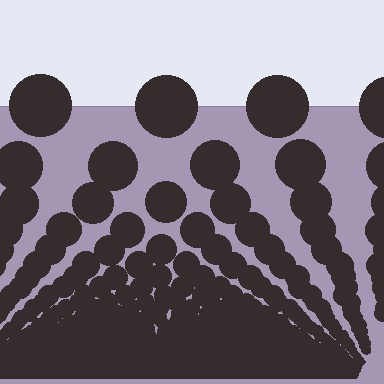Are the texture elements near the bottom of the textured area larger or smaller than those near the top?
Smaller. The gradient is inverted — elements near the bottom are smaller and denser.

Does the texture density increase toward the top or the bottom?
Density increases toward the bottom.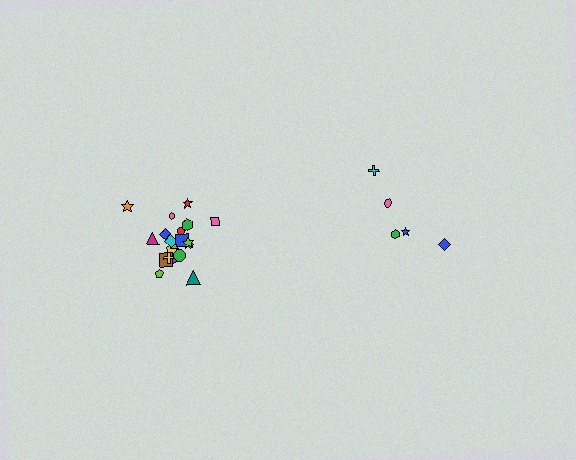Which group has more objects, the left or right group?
The left group.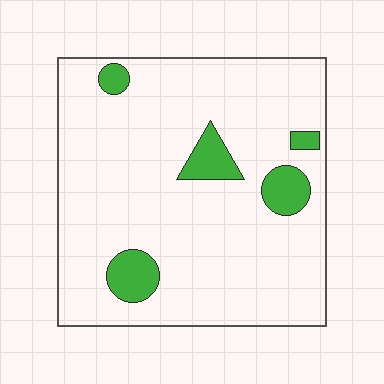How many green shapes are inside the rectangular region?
5.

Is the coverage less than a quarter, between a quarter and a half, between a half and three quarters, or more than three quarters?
Less than a quarter.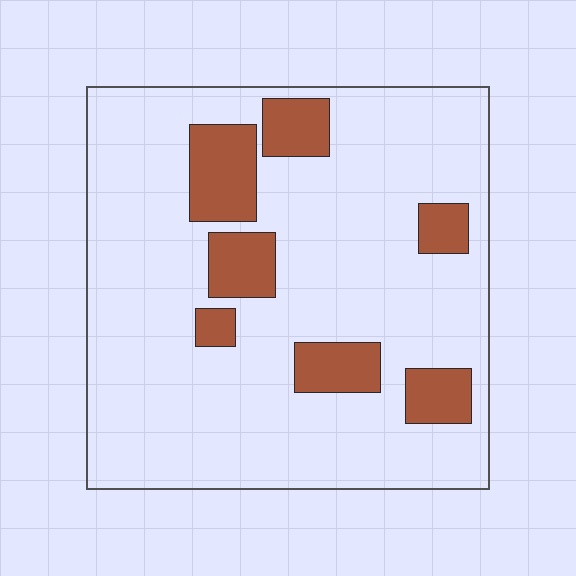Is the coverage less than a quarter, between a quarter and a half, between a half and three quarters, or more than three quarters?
Less than a quarter.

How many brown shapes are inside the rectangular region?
7.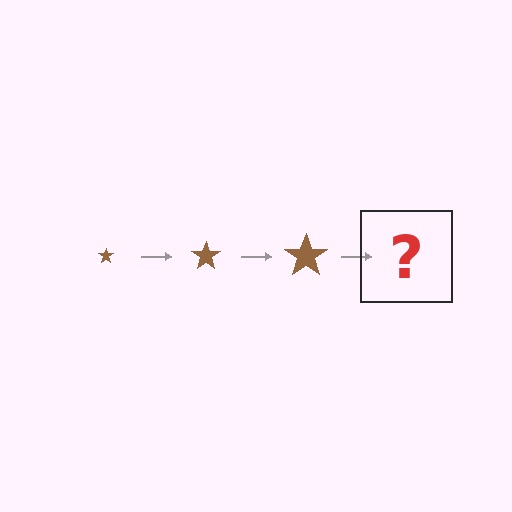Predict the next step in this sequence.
The next step is a brown star, larger than the previous one.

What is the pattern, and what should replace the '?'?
The pattern is that the star gets progressively larger each step. The '?' should be a brown star, larger than the previous one.